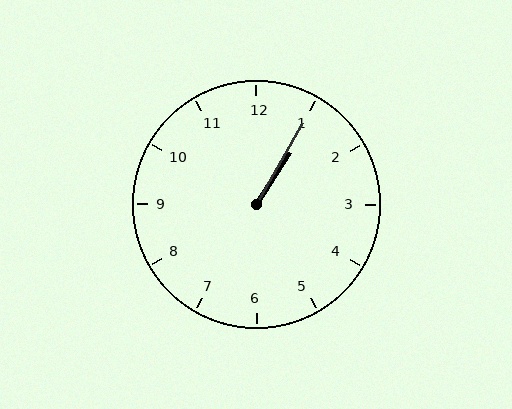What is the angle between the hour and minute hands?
Approximately 2 degrees.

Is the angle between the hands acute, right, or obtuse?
It is acute.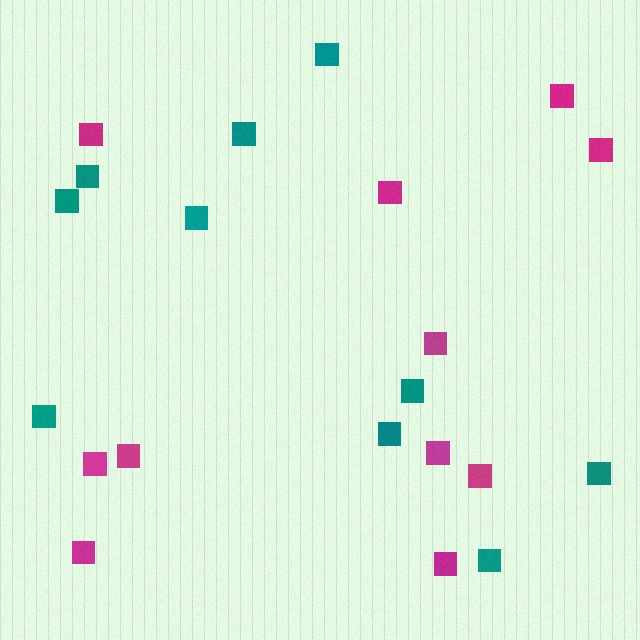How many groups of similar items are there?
There are 2 groups: one group of teal squares (10) and one group of magenta squares (11).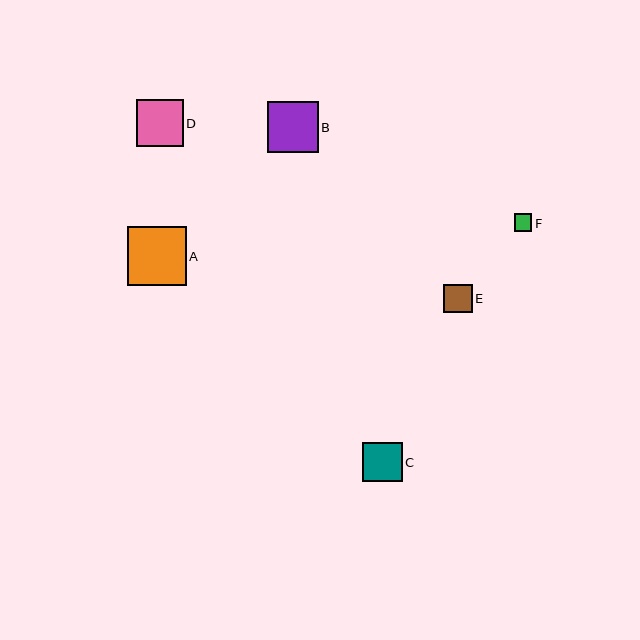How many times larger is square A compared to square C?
Square A is approximately 1.5 times the size of square C.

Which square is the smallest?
Square F is the smallest with a size of approximately 18 pixels.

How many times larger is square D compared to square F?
Square D is approximately 2.6 times the size of square F.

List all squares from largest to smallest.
From largest to smallest: A, B, D, C, E, F.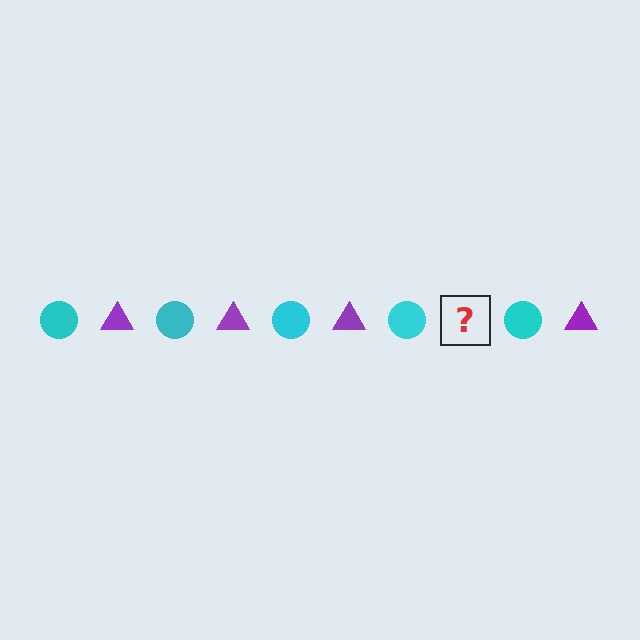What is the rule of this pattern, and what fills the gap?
The rule is that the pattern alternates between cyan circle and purple triangle. The gap should be filled with a purple triangle.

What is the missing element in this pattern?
The missing element is a purple triangle.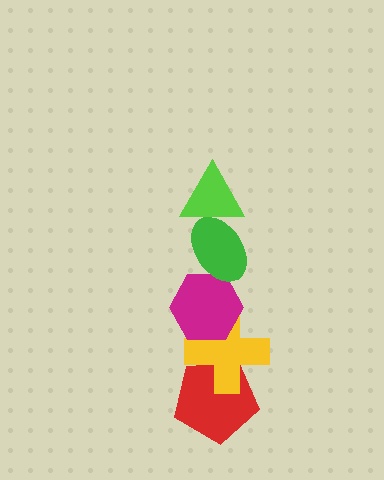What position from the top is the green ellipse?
The green ellipse is 2nd from the top.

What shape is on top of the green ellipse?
The lime triangle is on top of the green ellipse.